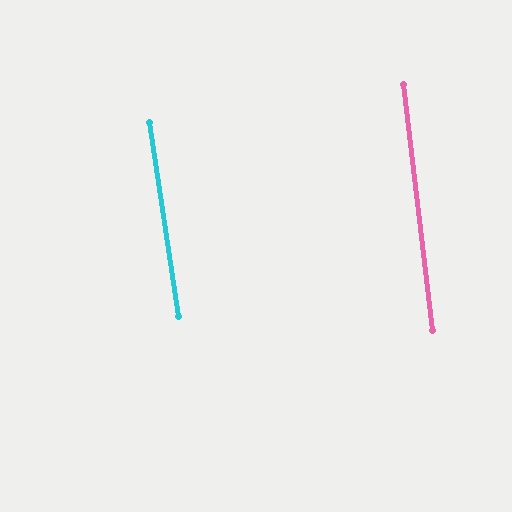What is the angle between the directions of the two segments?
Approximately 2 degrees.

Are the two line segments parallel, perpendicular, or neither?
Parallel — their directions differ by only 1.8°.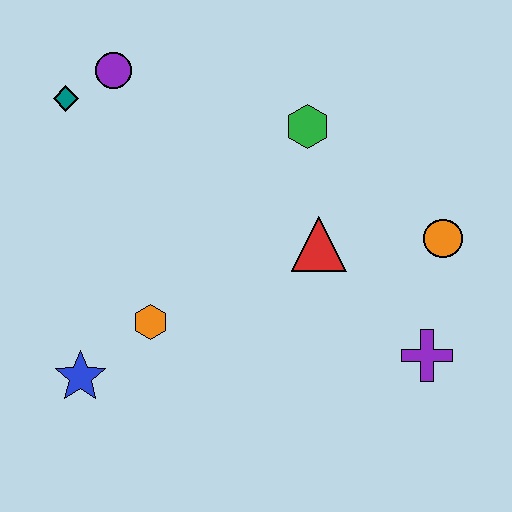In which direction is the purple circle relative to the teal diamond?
The purple circle is to the right of the teal diamond.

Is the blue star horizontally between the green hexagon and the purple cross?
No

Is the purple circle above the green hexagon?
Yes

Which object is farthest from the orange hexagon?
The orange circle is farthest from the orange hexagon.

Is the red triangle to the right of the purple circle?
Yes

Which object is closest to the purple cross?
The orange circle is closest to the purple cross.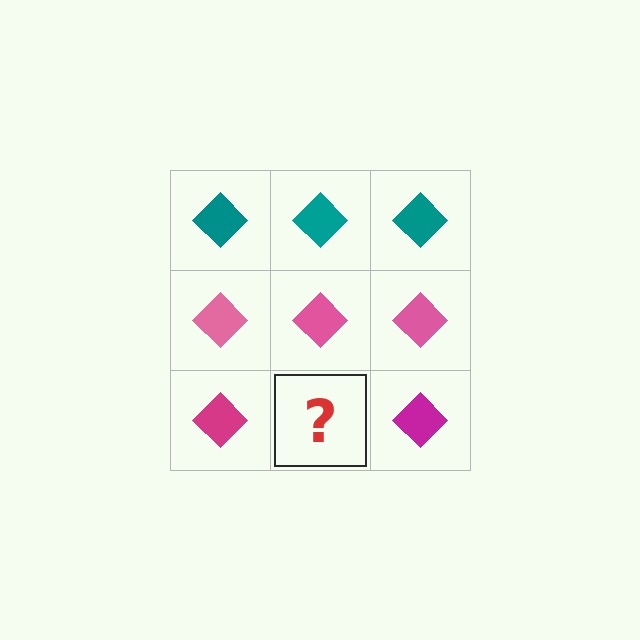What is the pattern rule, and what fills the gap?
The rule is that each row has a consistent color. The gap should be filled with a magenta diamond.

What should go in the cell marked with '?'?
The missing cell should contain a magenta diamond.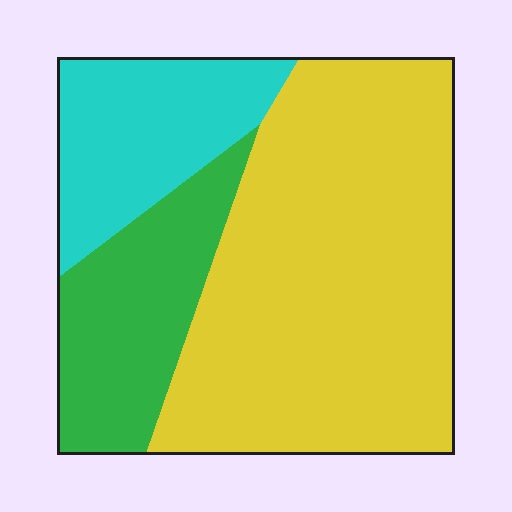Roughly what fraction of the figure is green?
Green covers 21% of the figure.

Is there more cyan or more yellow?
Yellow.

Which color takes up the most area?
Yellow, at roughly 60%.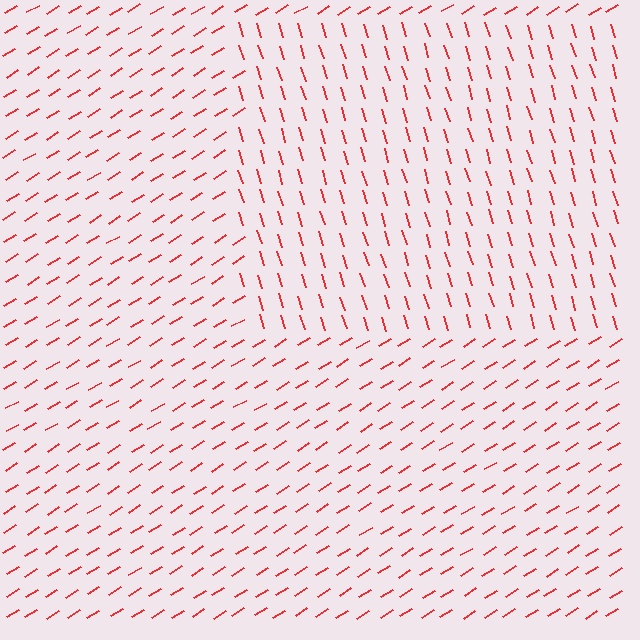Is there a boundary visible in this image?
Yes, there is a texture boundary formed by a change in line orientation.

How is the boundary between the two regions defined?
The boundary is defined purely by a change in line orientation (approximately 75 degrees difference). All lines are the same color and thickness.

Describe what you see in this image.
The image is filled with small red line segments. A rectangle region in the image has lines oriented differently from the surrounding lines, creating a visible texture boundary.